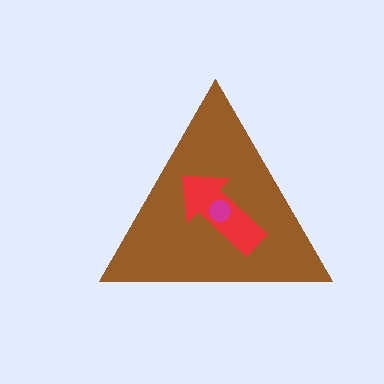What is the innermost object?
The magenta circle.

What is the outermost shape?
The brown triangle.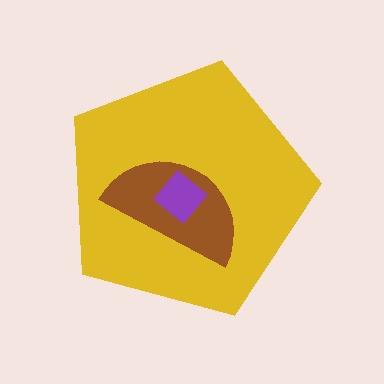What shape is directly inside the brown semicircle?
The purple diamond.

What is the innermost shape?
The purple diamond.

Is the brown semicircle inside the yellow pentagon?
Yes.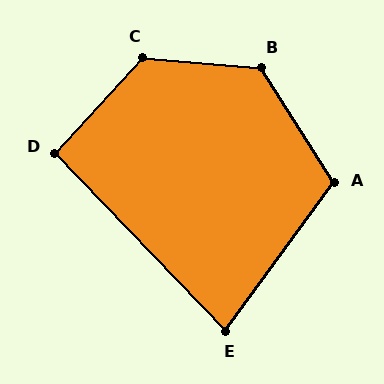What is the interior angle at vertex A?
Approximately 111 degrees (obtuse).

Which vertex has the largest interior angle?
C, at approximately 128 degrees.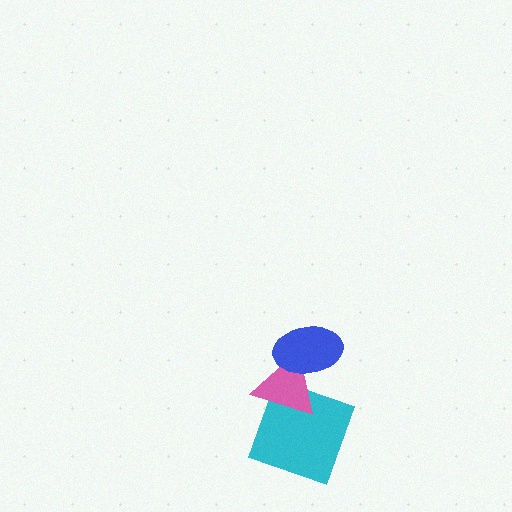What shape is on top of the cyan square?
The pink triangle is on top of the cyan square.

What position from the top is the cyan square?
The cyan square is 3rd from the top.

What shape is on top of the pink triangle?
The blue ellipse is on top of the pink triangle.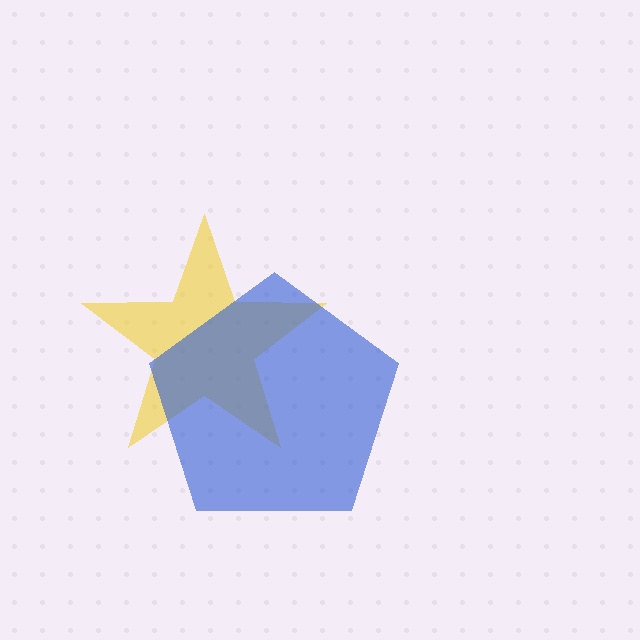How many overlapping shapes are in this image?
There are 2 overlapping shapes in the image.